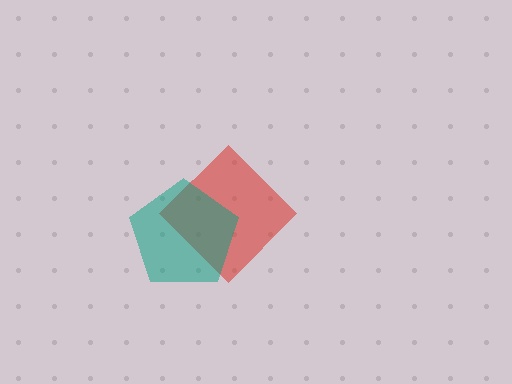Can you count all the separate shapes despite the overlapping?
Yes, there are 2 separate shapes.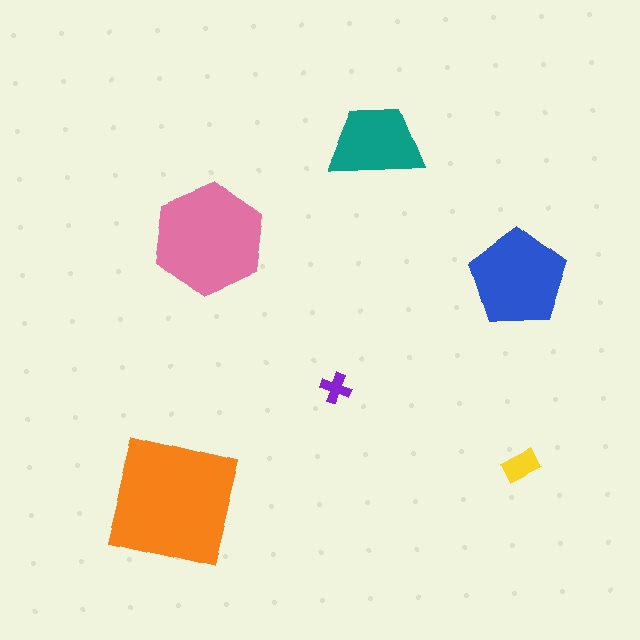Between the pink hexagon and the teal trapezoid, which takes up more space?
The pink hexagon.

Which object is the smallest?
The purple cross.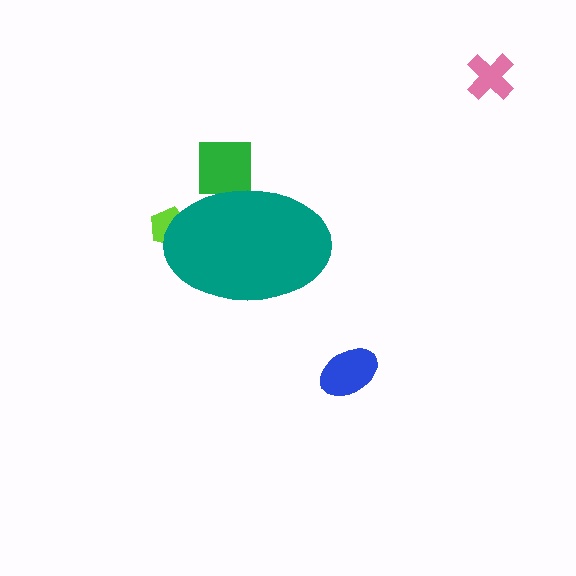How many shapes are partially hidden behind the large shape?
2 shapes are partially hidden.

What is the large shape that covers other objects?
A teal ellipse.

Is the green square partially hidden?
Yes, the green square is partially hidden behind the teal ellipse.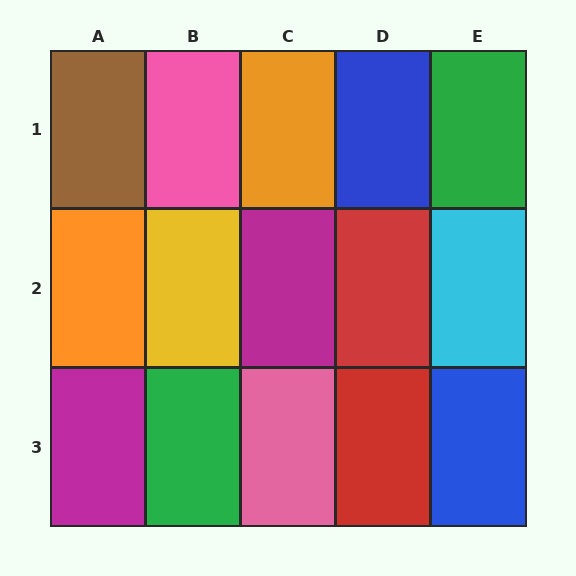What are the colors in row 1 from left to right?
Brown, pink, orange, blue, green.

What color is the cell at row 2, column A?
Orange.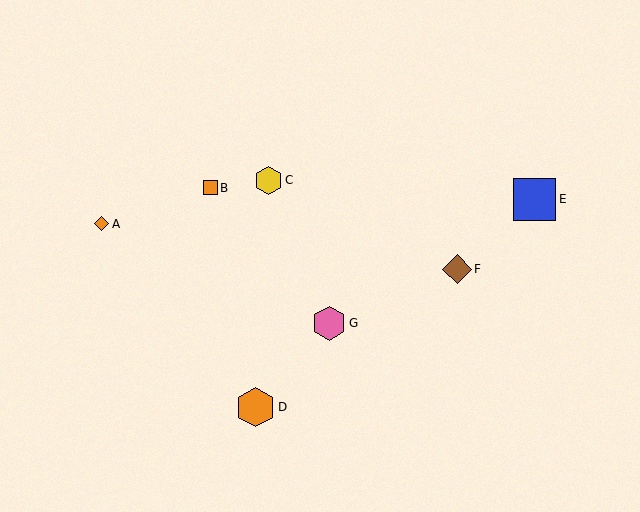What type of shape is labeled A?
Shape A is an orange diamond.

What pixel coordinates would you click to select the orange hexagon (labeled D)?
Click at (256, 407) to select the orange hexagon D.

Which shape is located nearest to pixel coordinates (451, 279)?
The brown diamond (labeled F) at (457, 269) is nearest to that location.